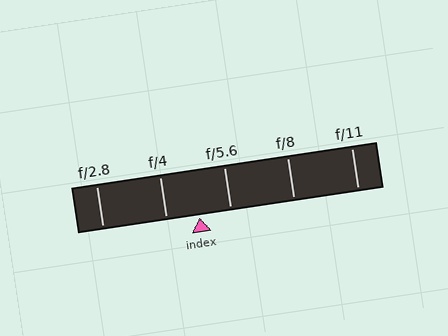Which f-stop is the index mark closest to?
The index mark is closest to f/5.6.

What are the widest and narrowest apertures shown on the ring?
The widest aperture shown is f/2.8 and the narrowest is f/11.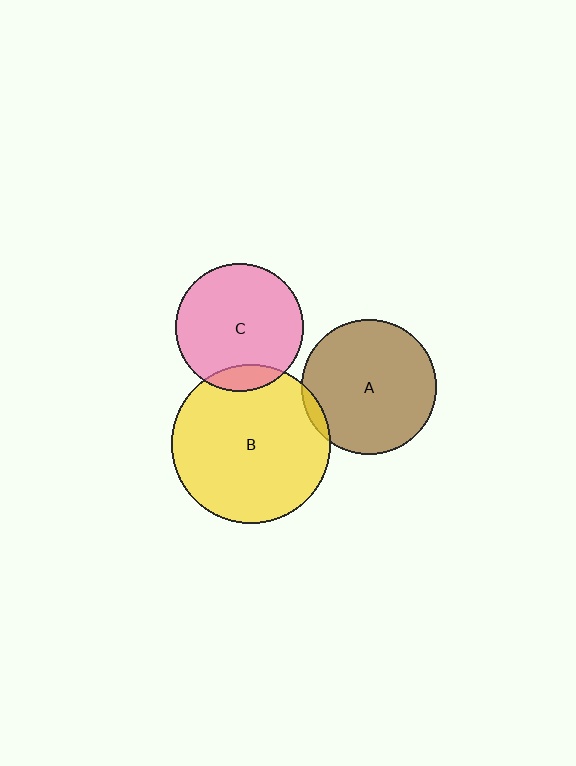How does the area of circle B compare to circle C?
Approximately 1.5 times.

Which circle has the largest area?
Circle B (yellow).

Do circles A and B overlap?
Yes.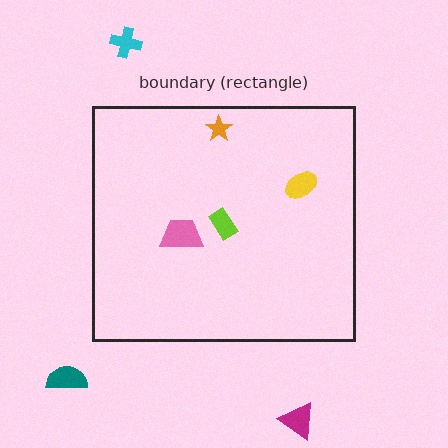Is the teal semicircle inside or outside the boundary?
Outside.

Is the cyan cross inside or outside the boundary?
Outside.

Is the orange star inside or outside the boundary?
Inside.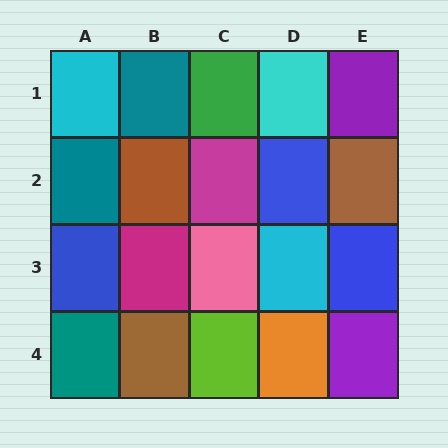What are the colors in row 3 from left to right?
Blue, magenta, pink, cyan, blue.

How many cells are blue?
3 cells are blue.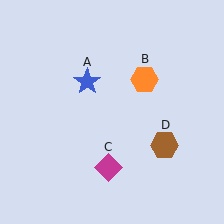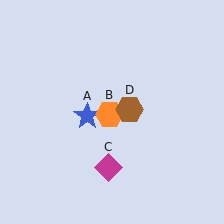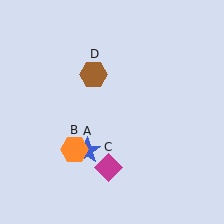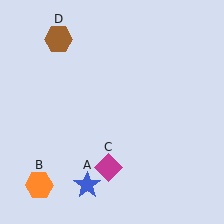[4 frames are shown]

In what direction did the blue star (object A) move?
The blue star (object A) moved down.